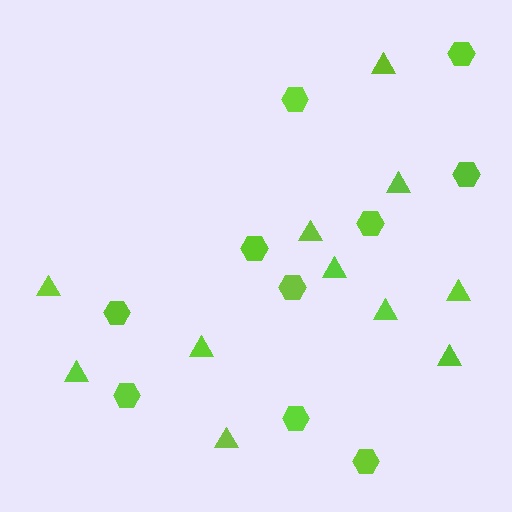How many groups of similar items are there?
There are 2 groups: one group of triangles (11) and one group of hexagons (10).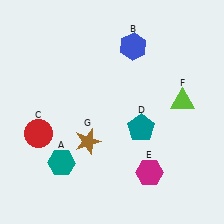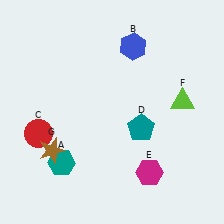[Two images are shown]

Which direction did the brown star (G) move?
The brown star (G) moved left.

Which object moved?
The brown star (G) moved left.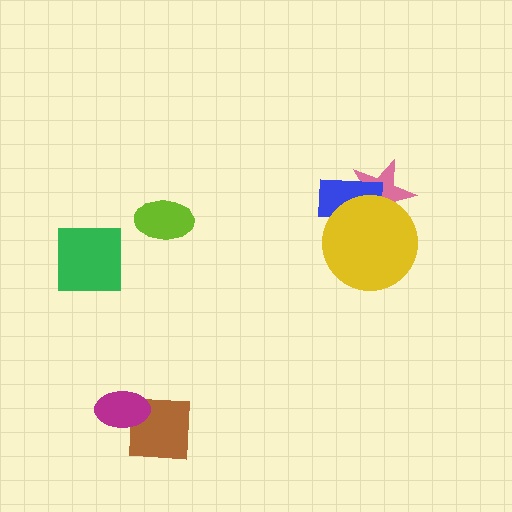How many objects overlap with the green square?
0 objects overlap with the green square.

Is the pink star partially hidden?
Yes, it is partially covered by another shape.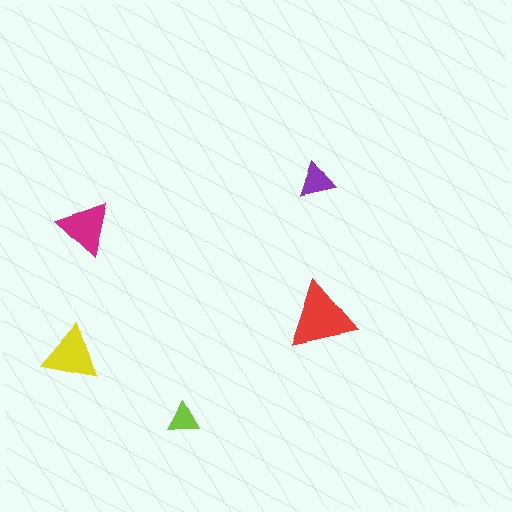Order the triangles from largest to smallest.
the red one, the yellow one, the magenta one, the purple one, the lime one.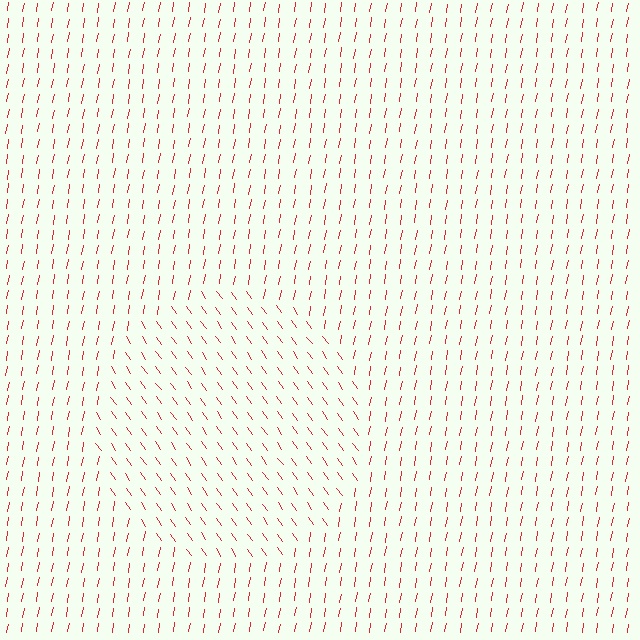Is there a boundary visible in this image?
Yes, there is a texture boundary formed by a change in line orientation.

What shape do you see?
I see a circle.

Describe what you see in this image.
The image is filled with small red line segments. A circle region in the image has lines oriented differently from the surrounding lines, creating a visible texture boundary.